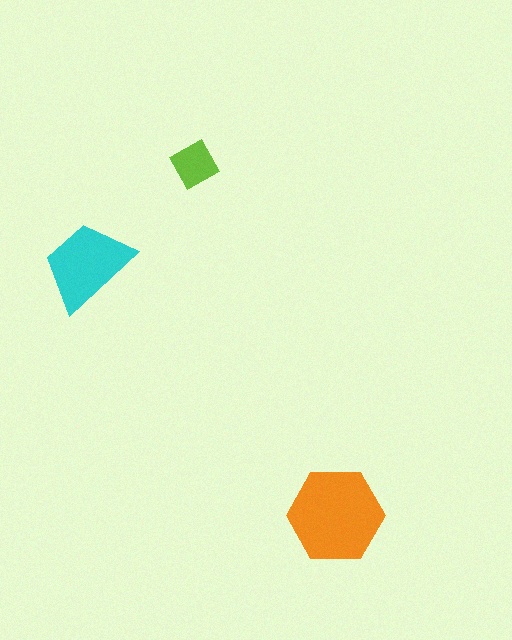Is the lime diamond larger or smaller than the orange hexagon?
Smaller.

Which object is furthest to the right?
The orange hexagon is rightmost.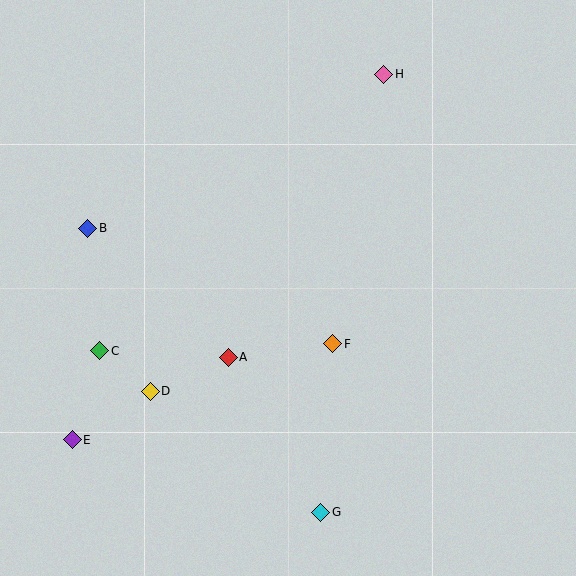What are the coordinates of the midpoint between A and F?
The midpoint between A and F is at (281, 351).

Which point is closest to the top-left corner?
Point B is closest to the top-left corner.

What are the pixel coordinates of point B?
Point B is at (88, 228).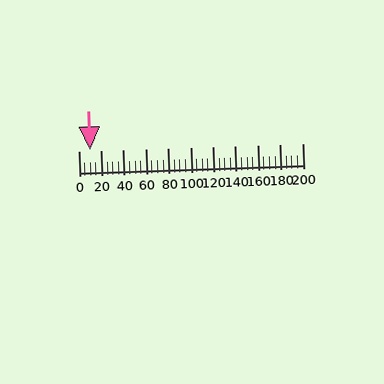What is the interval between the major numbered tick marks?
The major tick marks are spaced 20 units apart.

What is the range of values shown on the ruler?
The ruler shows values from 0 to 200.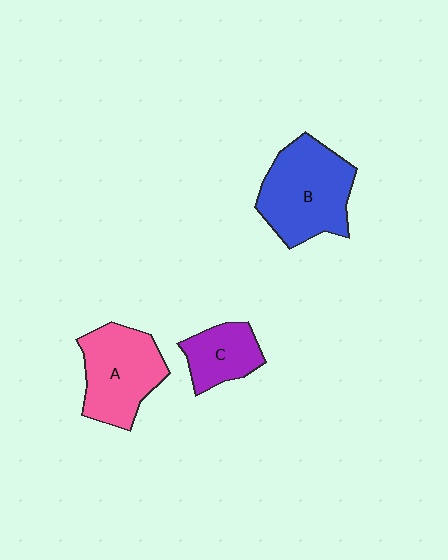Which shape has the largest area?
Shape B (blue).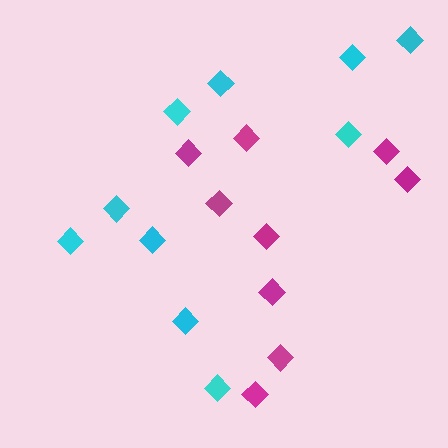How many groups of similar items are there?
There are 2 groups: one group of cyan diamonds (10) and one group of magenta diamonds (9).